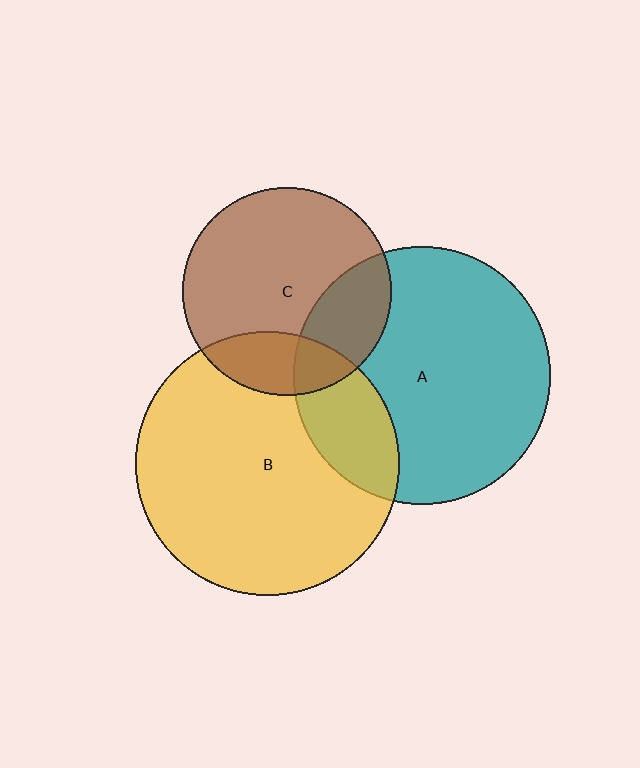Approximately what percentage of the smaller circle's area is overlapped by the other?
Approximately 25%.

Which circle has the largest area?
Circle B (yellow).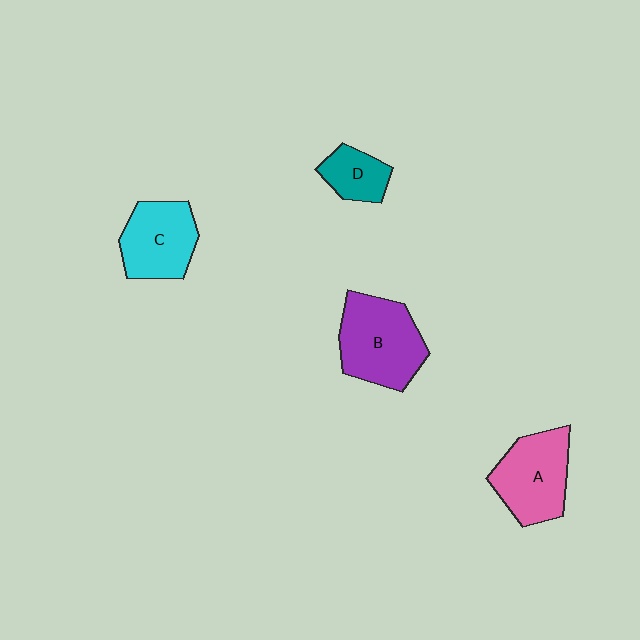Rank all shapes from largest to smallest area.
From largest to smallest: B (purple), A (pink), C (cyan), D (teal).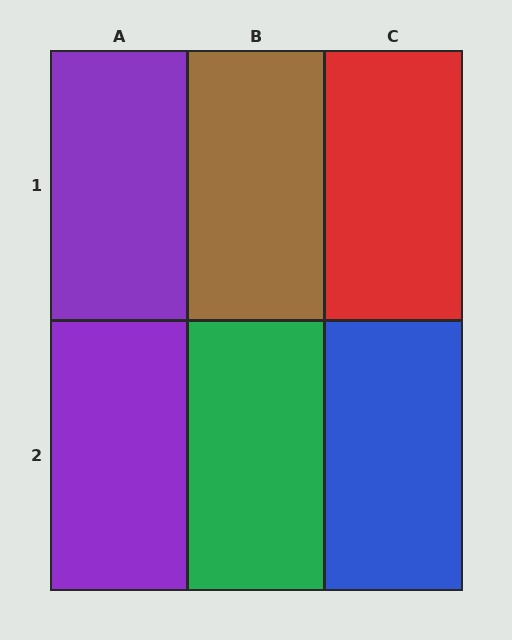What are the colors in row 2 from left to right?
Purple, green, blue.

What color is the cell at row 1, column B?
Brown.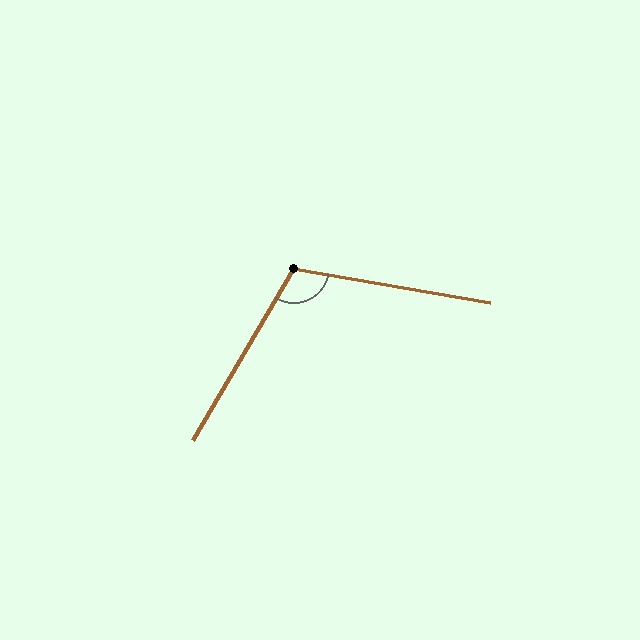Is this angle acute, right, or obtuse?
It is obtuse.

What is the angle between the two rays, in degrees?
Approximately 110 degrees.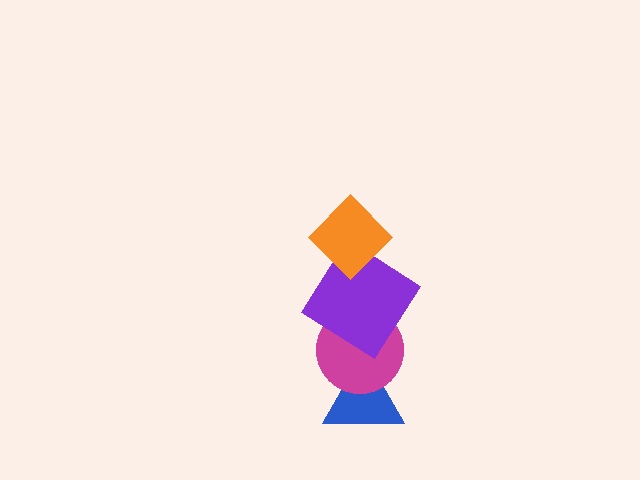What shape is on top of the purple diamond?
The orange diamond is on top of the purple diamond.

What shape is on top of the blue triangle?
The magenta circle is on top of the blue triangle.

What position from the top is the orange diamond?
The orange diamond is 1st from the top.